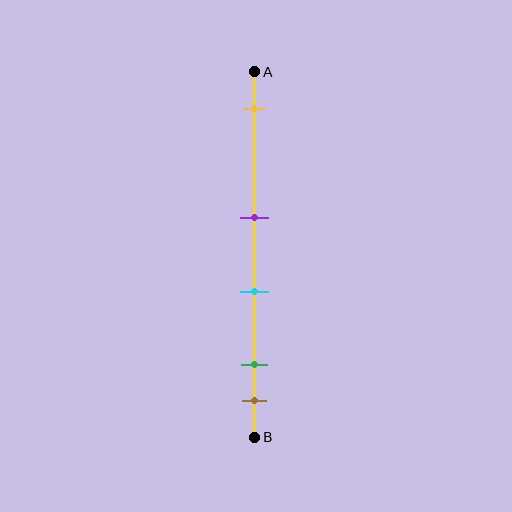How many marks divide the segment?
There are 5 marks dividing the segment.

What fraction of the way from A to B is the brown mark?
The brown mark is approximately 90% (0.9) of the way from A to B.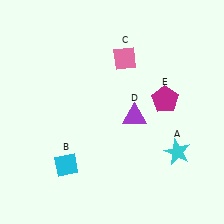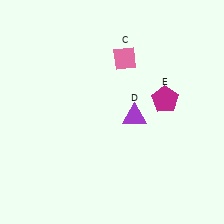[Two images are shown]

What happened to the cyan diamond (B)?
The cyan diamond (B) was removed in Image 2. It was in the bottom-left area of Image 1.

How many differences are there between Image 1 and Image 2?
There are 2 differences between the two images.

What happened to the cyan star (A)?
The cyan star (A) was removed in Image 2. It was in the bottom-right area of Image 1.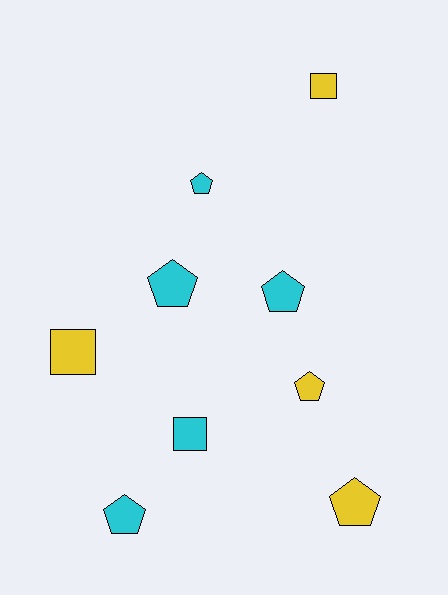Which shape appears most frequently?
Pentagon, with 6 objects.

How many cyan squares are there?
There is 1 cyan square.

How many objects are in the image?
There are 9 objects.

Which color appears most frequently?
Cyan, with 5 objects.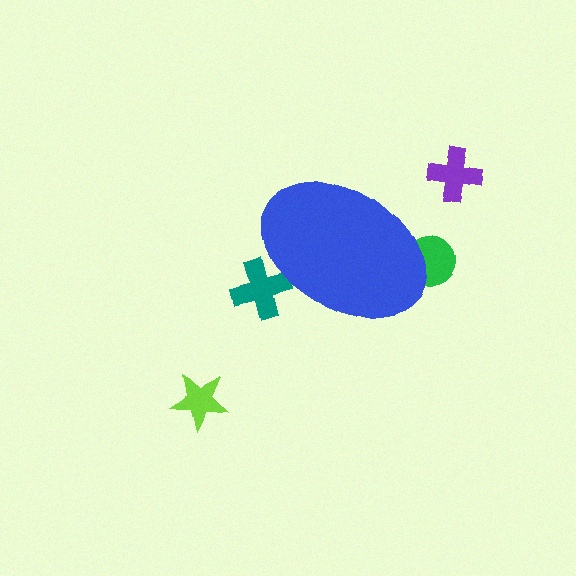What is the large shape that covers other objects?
A blue ellipse.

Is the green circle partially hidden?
Yes, the green circle is partially hidden behind the blue ellipse.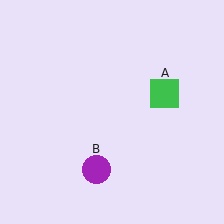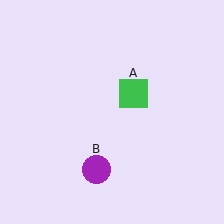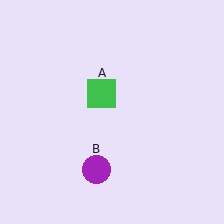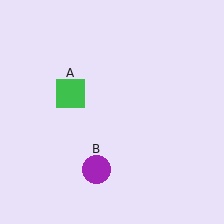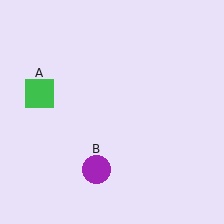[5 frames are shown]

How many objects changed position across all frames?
1 object changed position: green square (object A).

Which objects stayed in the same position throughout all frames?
Purple circle (object B) remained stationary.